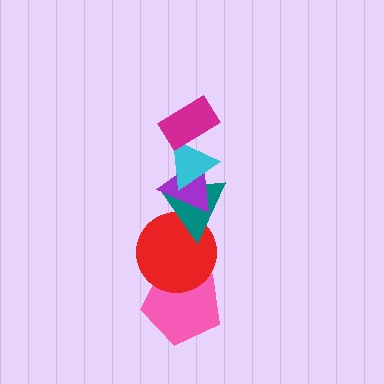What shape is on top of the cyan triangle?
The magenta rectangle is on top of the cyan triangle.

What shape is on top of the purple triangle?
The cyan triangle is on top of the purple triangle.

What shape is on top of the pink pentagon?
The red circle is on top of the pink pentagon.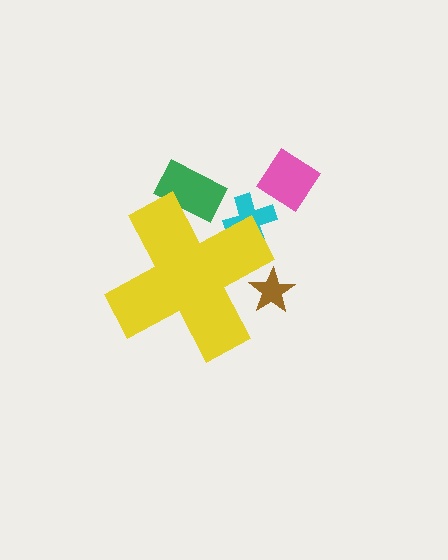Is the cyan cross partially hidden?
Yes, the cyan cross is partially hidden behind the yellow cross.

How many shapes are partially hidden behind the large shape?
3 shapes are partially hidden.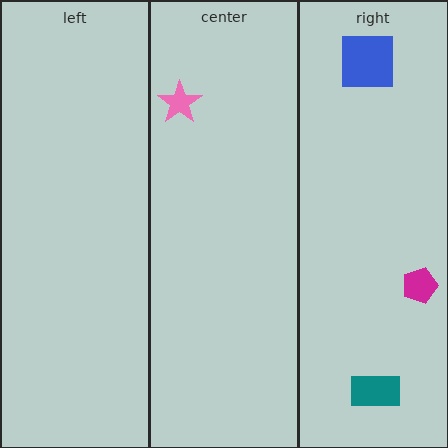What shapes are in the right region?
The blue square, the magenta pentagon, the teal rectangle.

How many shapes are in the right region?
3.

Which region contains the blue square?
The right region.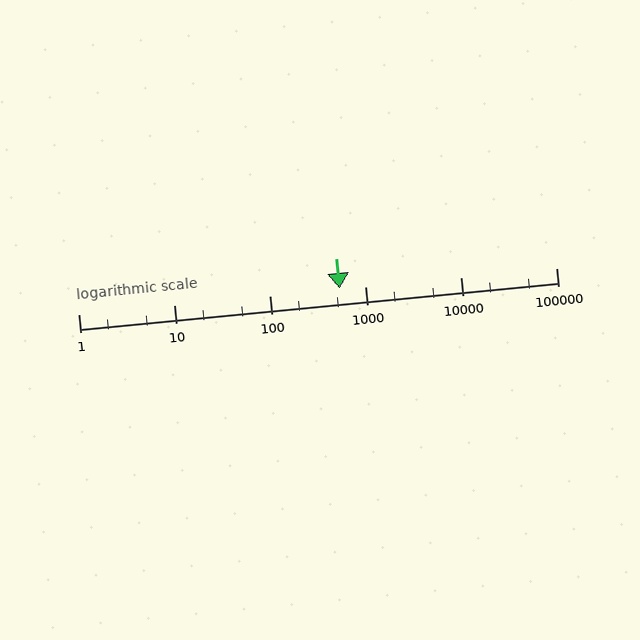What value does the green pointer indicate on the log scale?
The pointer indicates approximately 540.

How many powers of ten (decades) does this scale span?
The scale spans 5 decades, from 1 to 100000.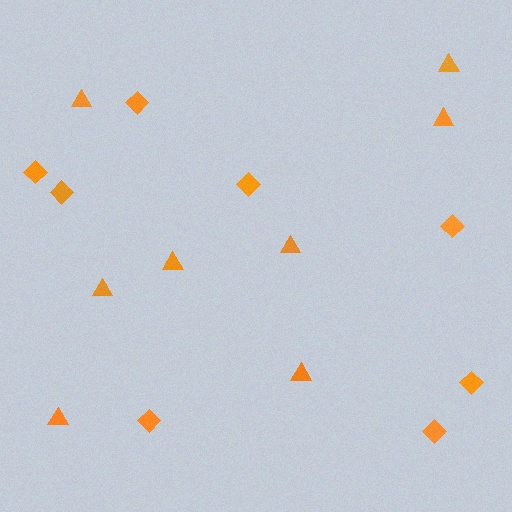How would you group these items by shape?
There are 2 groups: one group of triangles (8) and one group of diamonds (8).